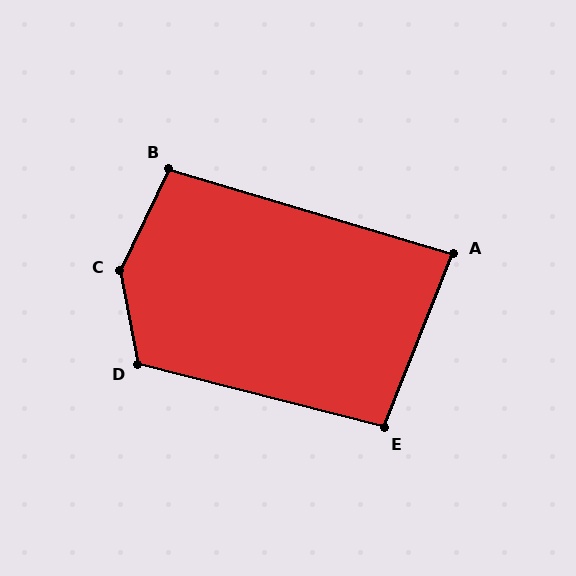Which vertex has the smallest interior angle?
A, at approximately 85 degrees.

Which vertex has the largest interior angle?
C, at approximately 144 degrees.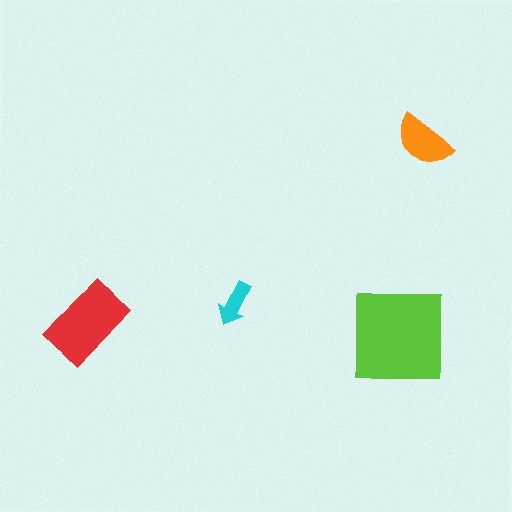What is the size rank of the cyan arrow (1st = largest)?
4th.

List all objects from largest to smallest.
The lime square, the red rectangle, the orange semicircle, the cyan arrow.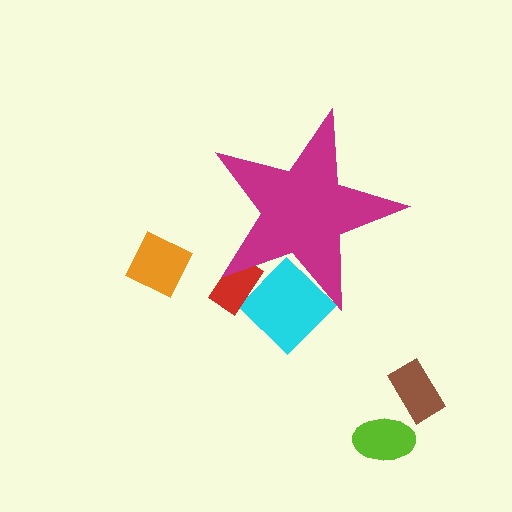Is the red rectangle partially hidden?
Yes, the red rectangle is partially hidden behind the magenta star.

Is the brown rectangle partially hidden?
No, the brown rectangle is fully visible.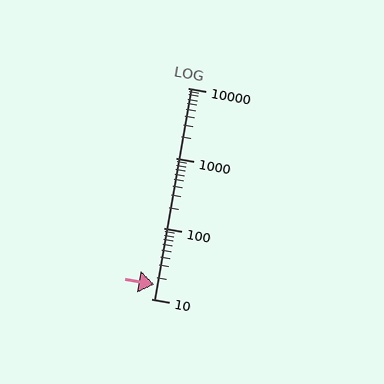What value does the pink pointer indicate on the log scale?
The pointer indicates approximately 16.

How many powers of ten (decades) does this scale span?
The scale spans 3 decades, from 10 to 10000.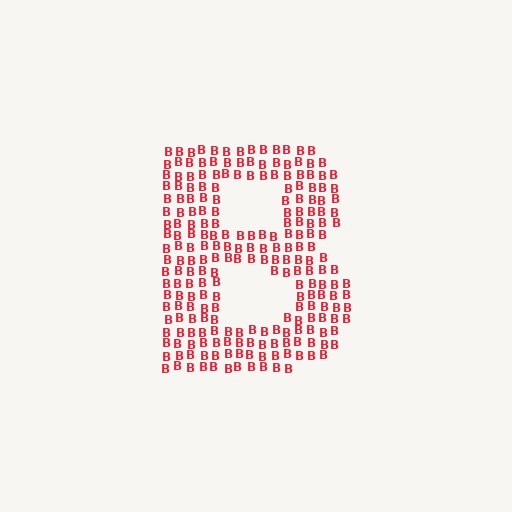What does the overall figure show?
The overall figure shows the letter B.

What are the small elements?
The small elements are letter B's.